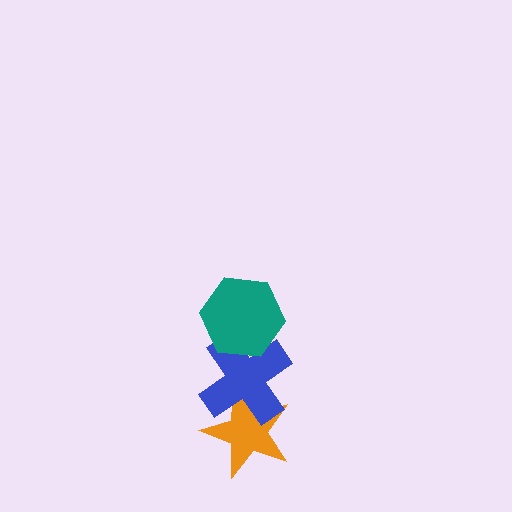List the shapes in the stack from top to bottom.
From top to bottom: the teal hexagon, the blue cross, the orange star.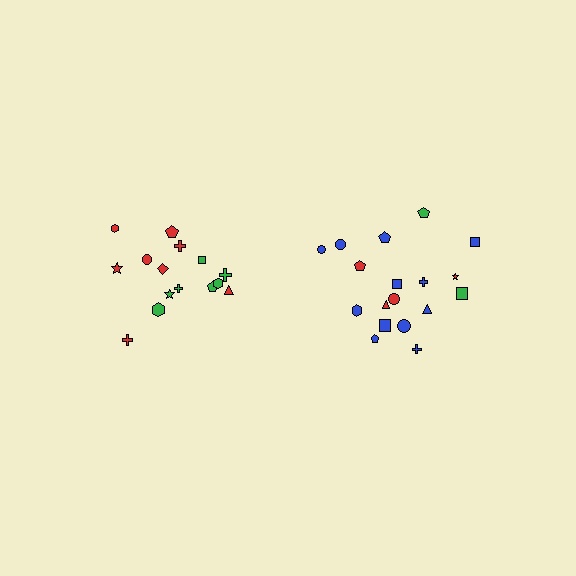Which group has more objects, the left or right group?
The right group.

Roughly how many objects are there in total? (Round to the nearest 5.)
Roughly 35 objects in total.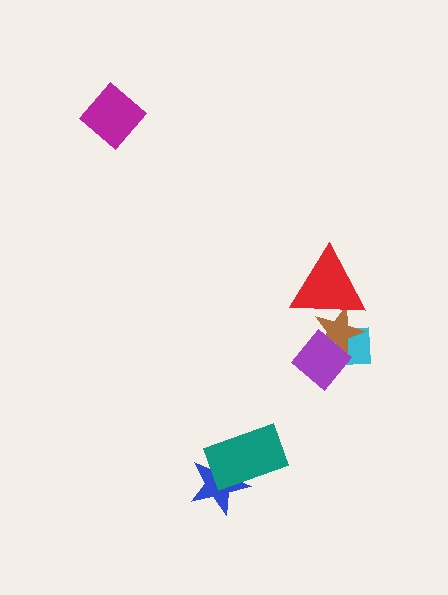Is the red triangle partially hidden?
No, no other shape covers it.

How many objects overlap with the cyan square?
2 objects overlap with the cyan square.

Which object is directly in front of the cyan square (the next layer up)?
The brown star is directly in front of the cyan square.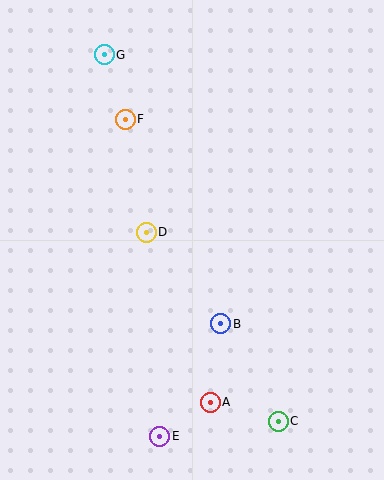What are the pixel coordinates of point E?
Point E is at (160, 436).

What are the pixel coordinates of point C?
Point C is at (278, 421).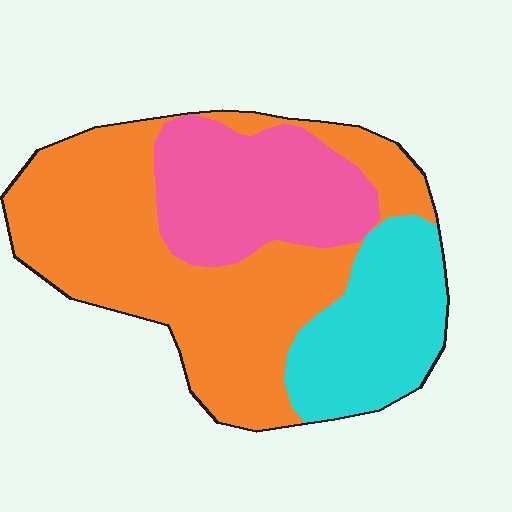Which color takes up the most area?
Orange, at roughly 55%.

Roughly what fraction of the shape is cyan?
Cyan covers around 20% of the shape.